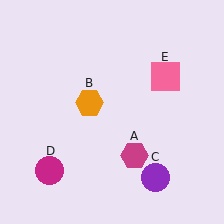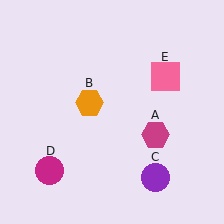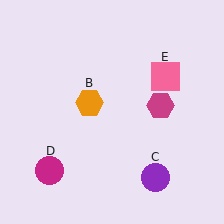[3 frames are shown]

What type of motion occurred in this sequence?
The magenta hexagon (object A) rotated counterclockwise around the center of the scene.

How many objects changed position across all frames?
1 object changed position: magenta hexagon (object A).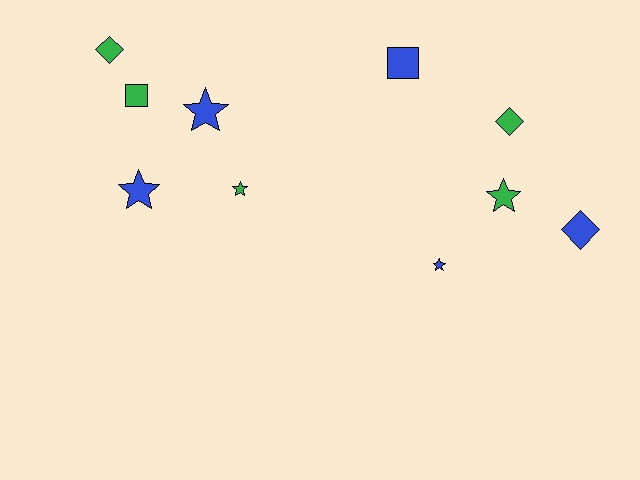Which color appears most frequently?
Green, with 5 objects.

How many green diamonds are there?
There are 2 green diamonds.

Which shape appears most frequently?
Star, with 5 objects.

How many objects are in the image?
There are 10 objects.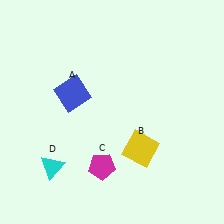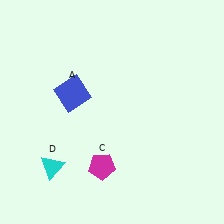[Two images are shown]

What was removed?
The yellow square (B) was removed in Image 2.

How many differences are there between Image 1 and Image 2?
There is 1 difference between the two images.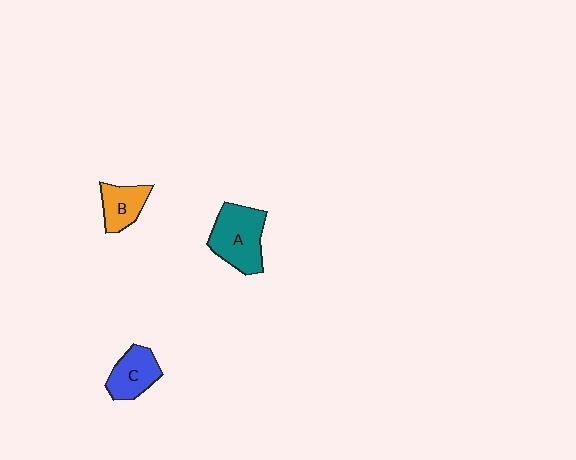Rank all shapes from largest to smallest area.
From largest to smallest: A (teal), C (blue), B (orange).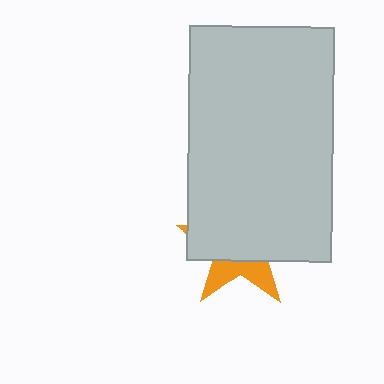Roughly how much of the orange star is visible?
A small part of it is visible (roughly 31%).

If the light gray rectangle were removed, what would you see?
You would see the complete orange star.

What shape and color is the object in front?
The object in front is a light gray rectangle.